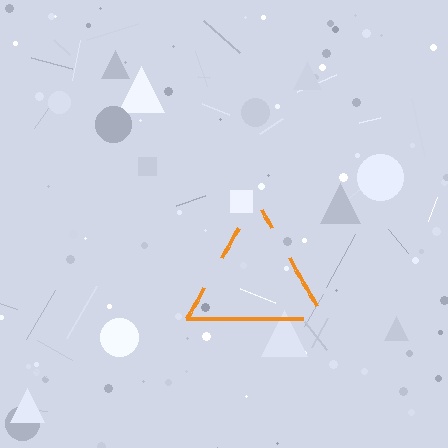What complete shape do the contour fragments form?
The contour fragments form a triangle.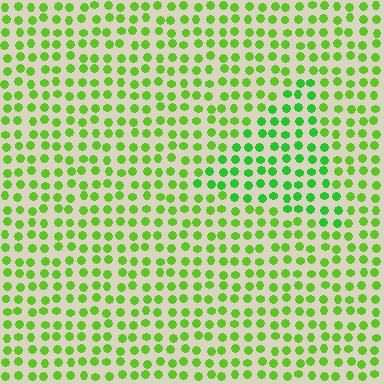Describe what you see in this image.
The image is filled with small lime elements in a uniform arrangement. A triangle-shaped region is visible where the elements are tinted to a slightly different hue, forming a subtle color boundary.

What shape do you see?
I see a triangle.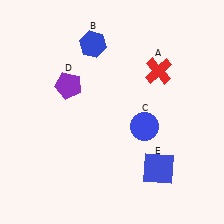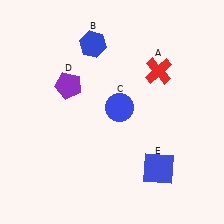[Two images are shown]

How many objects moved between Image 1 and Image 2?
1 object moved between the two images.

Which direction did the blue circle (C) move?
The blue circle (C) moved left.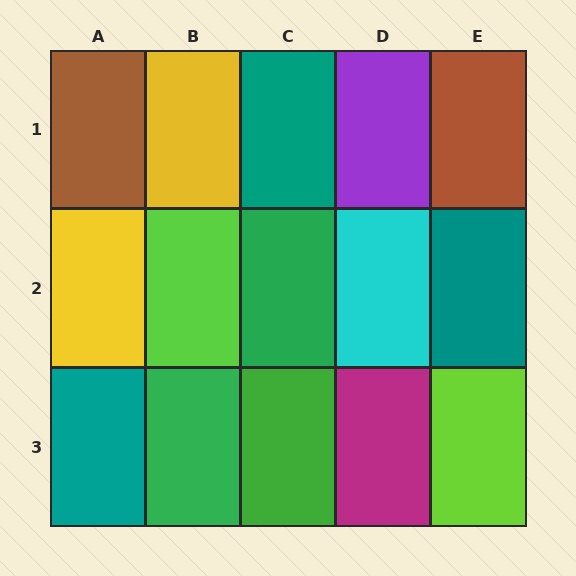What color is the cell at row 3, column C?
Green.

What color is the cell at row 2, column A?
Yellow.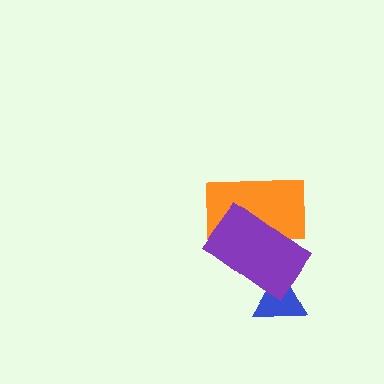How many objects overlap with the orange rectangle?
1 object overlaps with the orange rectangle.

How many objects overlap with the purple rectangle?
2 objects overlap with the purple rectangle.